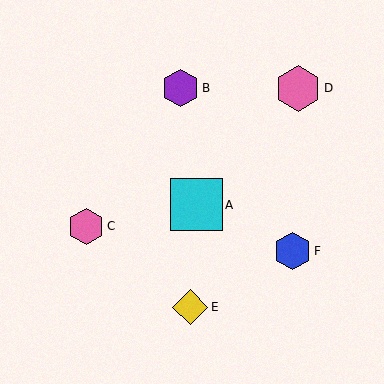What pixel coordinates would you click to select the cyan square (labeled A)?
Click at (196, 205) to select the cyan square A.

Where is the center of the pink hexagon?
The center of the pink hexagon is at (298, 88).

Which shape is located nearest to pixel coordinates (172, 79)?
The purple hexagon (labeled B) at (180, 88) is nearest to that location.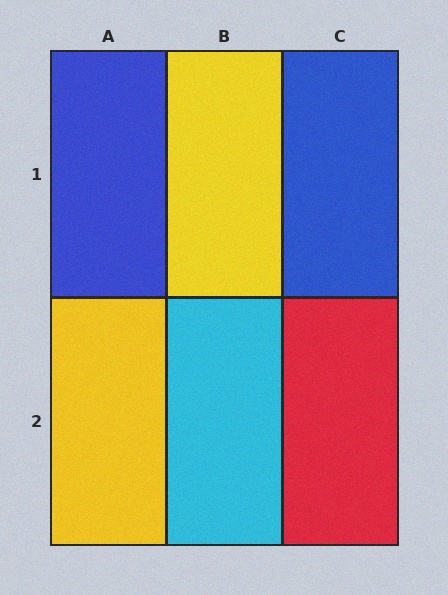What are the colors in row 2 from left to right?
Yellow, cyan, red.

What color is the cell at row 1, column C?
Blue.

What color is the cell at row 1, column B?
Yellow.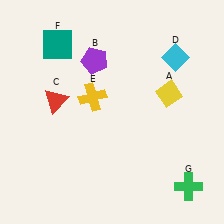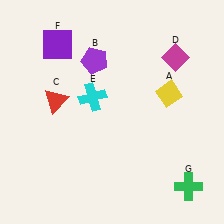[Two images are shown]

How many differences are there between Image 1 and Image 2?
There are 3 differences between the two images.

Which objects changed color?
D changed from cyan to magenta. E changed from yellow to cyan. F changed from teal to purple.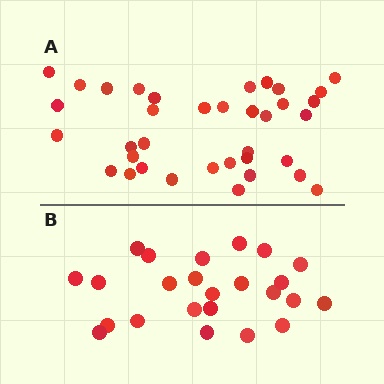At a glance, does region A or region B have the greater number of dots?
Region A (the top region) has more dots.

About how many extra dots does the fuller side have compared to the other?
Region A has roughly 12 or so more dots than region B.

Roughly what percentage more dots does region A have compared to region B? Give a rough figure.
About 50% more.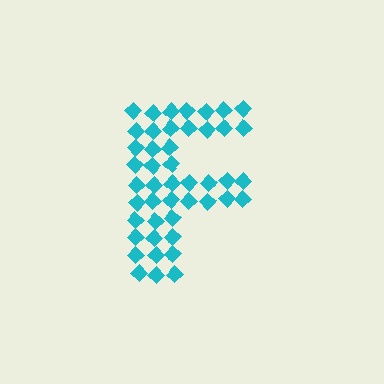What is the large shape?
The large shape is the letter F.